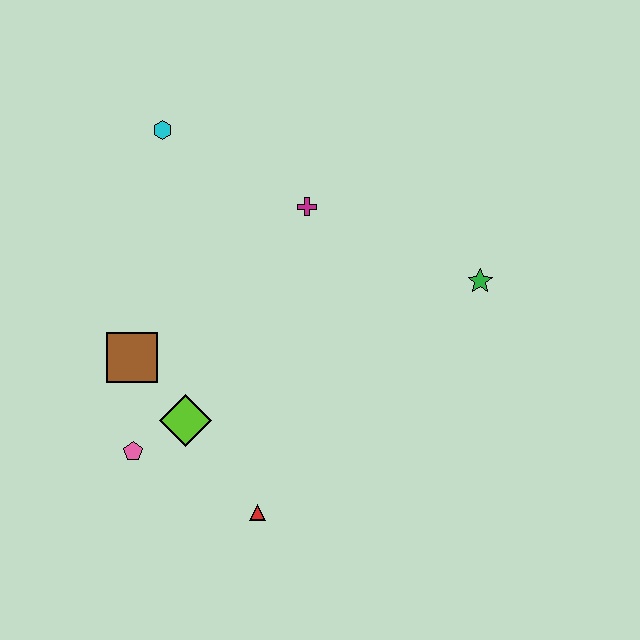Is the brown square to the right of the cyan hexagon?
No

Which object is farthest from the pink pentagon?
The green star is farthest from the pink pentagon.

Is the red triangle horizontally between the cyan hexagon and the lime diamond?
No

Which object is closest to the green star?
The magenta cross is closest to the green star.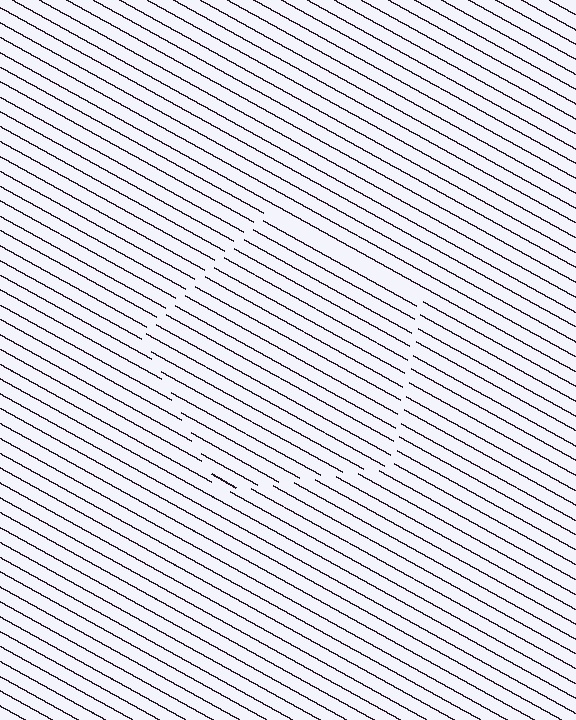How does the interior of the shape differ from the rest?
The interior of the shape contains the same grating, shifted by half a period — the contour is defined by the phase discontinuity where line-ends from the inner and outer gratings abut.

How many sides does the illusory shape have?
5 sides — the line-ends trace a pentagon.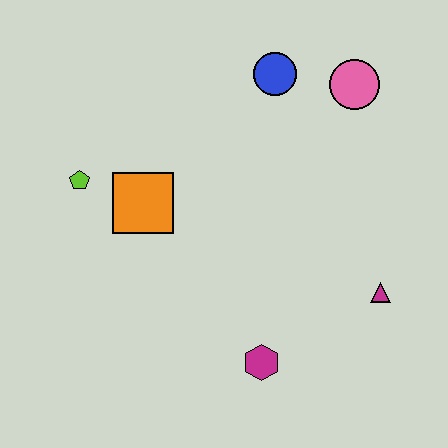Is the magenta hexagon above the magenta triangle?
No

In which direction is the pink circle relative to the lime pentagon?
The pink circle is to the right of the lime pentagon.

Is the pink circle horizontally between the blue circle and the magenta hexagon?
No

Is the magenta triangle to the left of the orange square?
No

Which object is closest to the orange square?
The lime pentagon is closest to the orange square.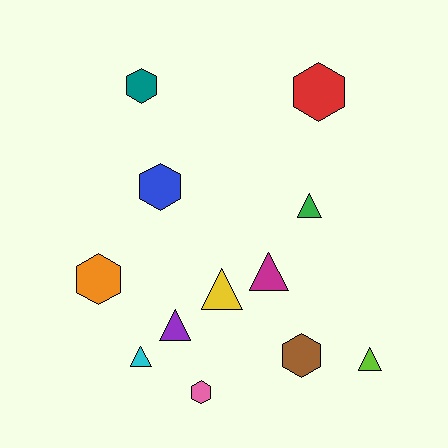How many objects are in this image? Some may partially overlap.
There are 12 objects.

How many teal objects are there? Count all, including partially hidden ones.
There is 1 teal object.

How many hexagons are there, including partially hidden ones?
There are 6 hexagons.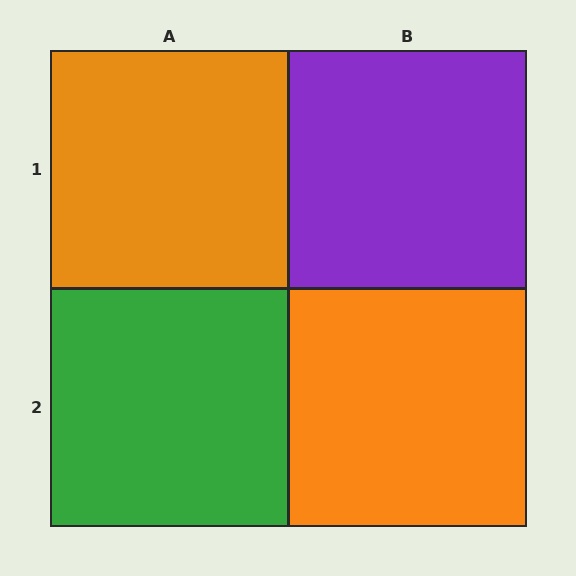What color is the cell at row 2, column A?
Green.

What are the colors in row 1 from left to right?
Orange, purple.